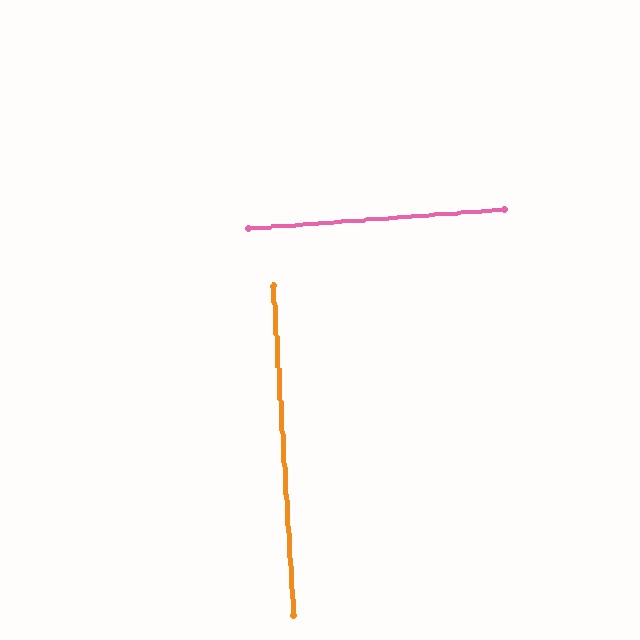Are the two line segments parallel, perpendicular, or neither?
Perpendicular — they meet at approximately 89°.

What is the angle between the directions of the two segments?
Approximately 89 degrees.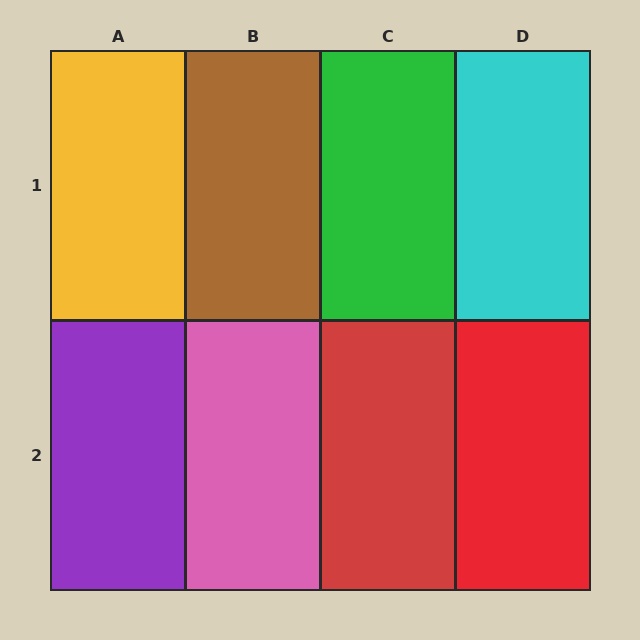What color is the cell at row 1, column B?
Brown.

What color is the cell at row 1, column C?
Green.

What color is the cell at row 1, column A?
Yellow.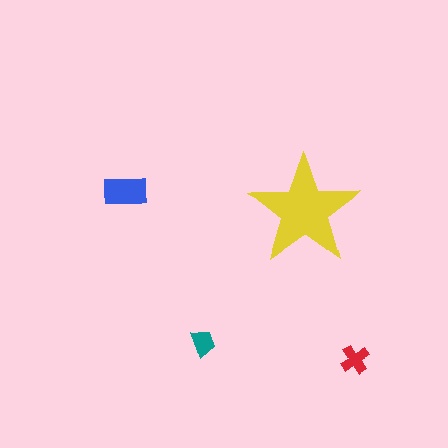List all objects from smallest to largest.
The teal trapezoid, the red cross, the blue rectangle, the yellow star.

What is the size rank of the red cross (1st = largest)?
3rd.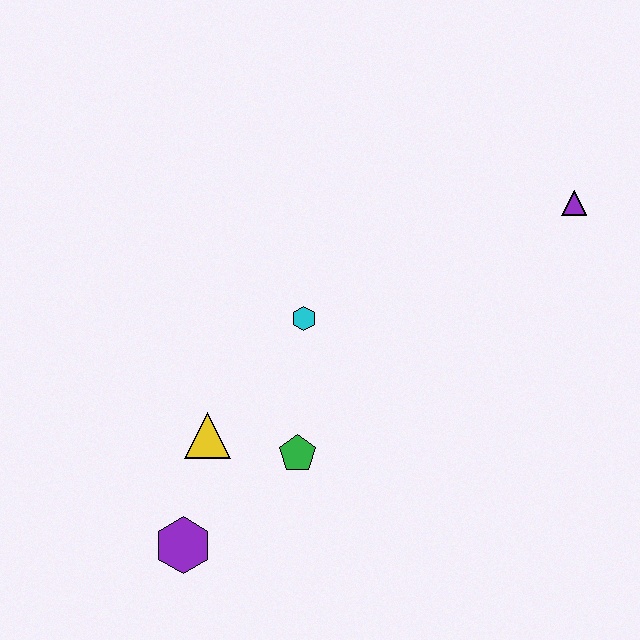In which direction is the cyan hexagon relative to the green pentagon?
The cyan hexagon is above the green pentagon.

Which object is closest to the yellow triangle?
The green pentagon is closest to the yellow triangle.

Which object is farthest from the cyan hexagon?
The purple triangle is farthest from the cyan hexagon.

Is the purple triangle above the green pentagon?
Yes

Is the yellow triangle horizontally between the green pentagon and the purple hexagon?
Yes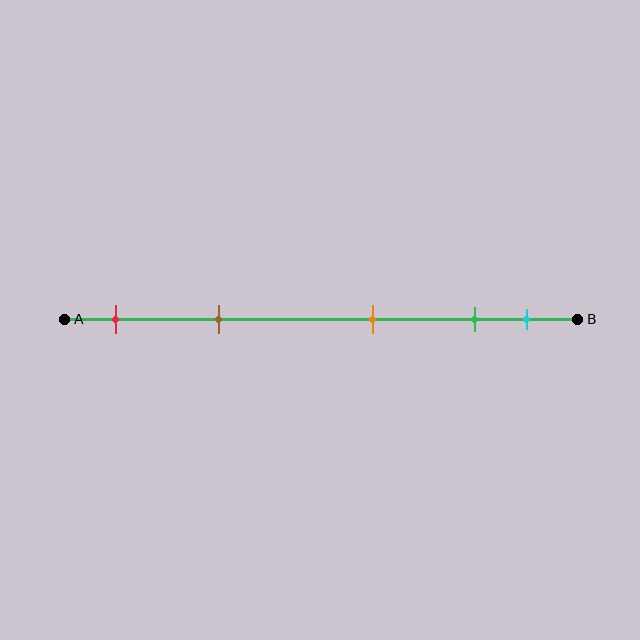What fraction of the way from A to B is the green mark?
The green mark is approximately 80% (0.8) of the way from A to B.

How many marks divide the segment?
There are 5 marks dividing the segment.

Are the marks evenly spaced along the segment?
No, the marks are not evenly spaced.